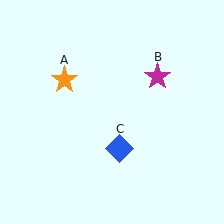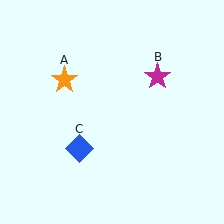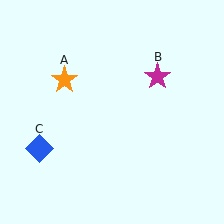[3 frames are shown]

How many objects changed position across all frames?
1 object changed position: blue diamond (object C).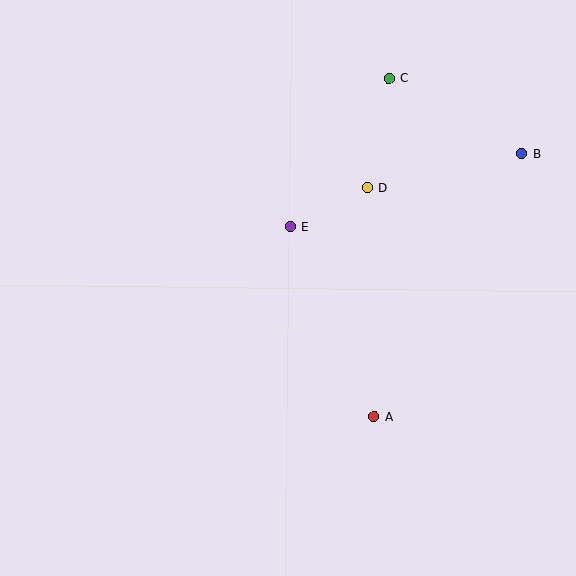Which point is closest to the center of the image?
Point E at (290, 227) is closest to the center.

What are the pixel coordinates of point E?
Point E is at (290, 227).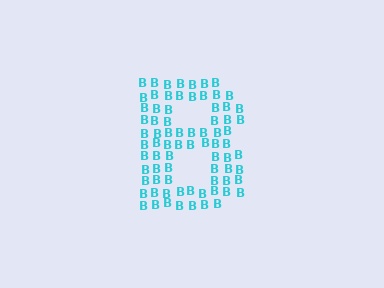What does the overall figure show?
The overall figure shows the letter B.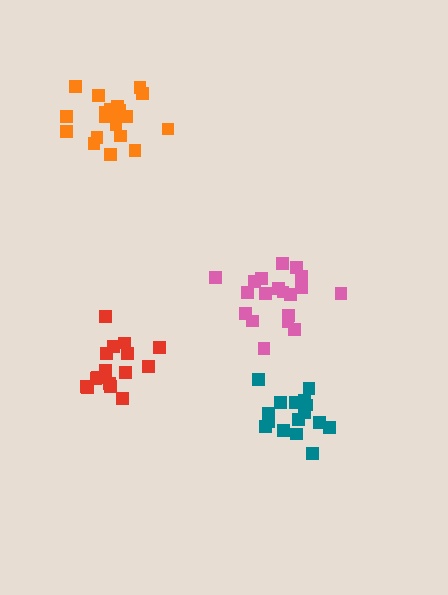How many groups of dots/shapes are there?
There are 4 groups.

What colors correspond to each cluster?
The clusters are colored: pink, teal, red, orange.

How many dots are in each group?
Group 1: 19 dots, Group 2: 16 dots, Group 3: 16 dots, Group 4: 20 dots (71 total).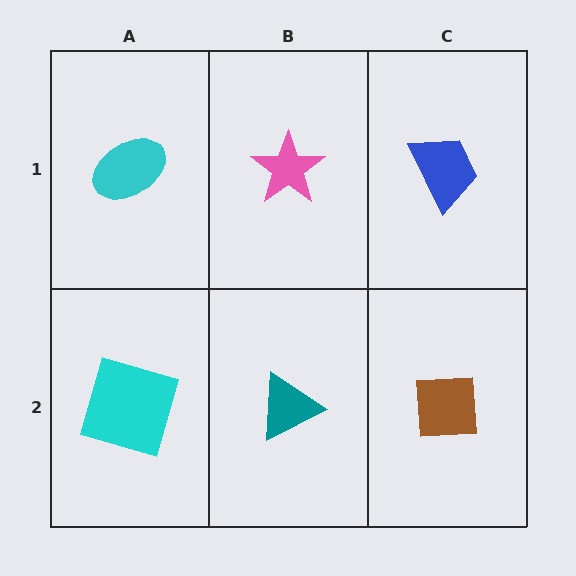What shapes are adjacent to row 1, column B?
A teal triangle (row 2, column B), a cyan ellipse (row 1, column A), a blue trapezoid (row 1, column C).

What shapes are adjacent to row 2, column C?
A blue trapezoid (row 1, column C), a teal triangle (row 2, column B).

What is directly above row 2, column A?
A cyan ellipse.